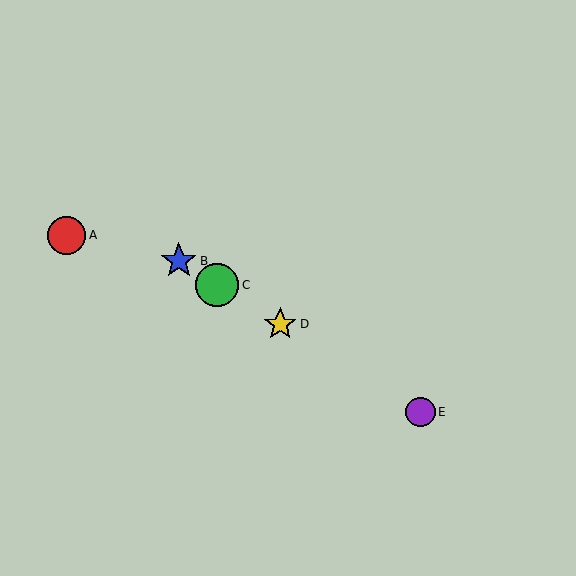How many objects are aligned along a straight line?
4 objects (B, C, D, E) are aligned along a straight line.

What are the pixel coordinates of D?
Object D is at (280, 324).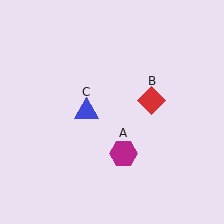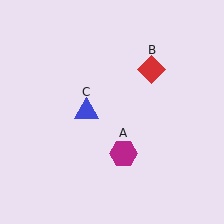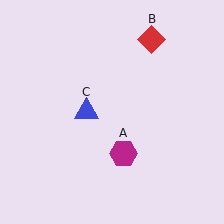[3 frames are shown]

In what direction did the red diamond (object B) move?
The red diamond (object B) moved up.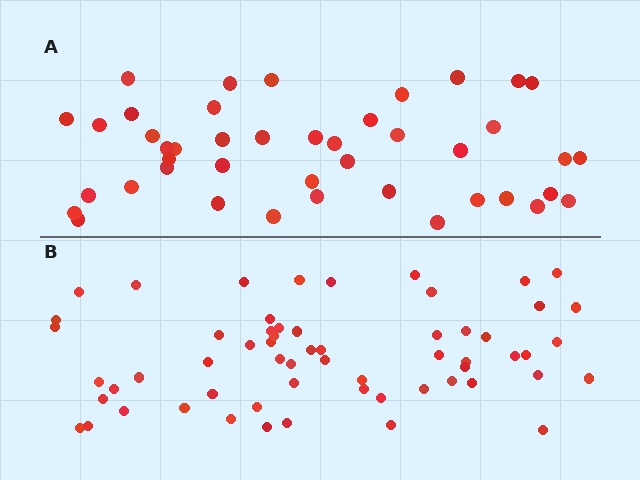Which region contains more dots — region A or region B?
Region B (the bottom region) has more dots.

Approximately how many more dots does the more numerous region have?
Region B has approximately 15 more dots than region A.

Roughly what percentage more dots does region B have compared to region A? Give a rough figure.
About 40% more.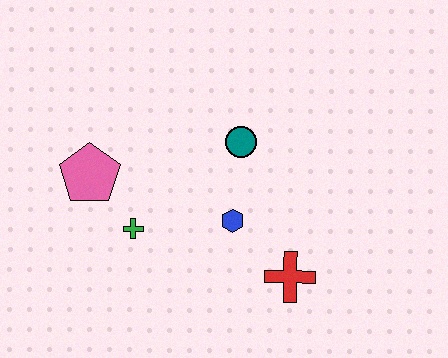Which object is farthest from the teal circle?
The pink pentagon is farthest from the teal circle.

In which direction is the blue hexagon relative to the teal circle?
The blue hexagon is below the teal circle.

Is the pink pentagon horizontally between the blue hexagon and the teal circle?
No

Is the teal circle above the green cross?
Yes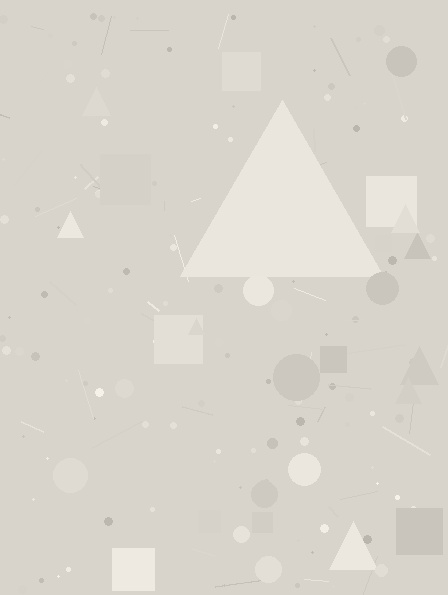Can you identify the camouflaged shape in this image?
The camouflaged shape is a triangle.